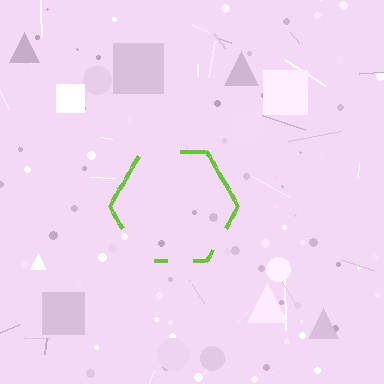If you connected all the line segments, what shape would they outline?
They would outline a hexagon.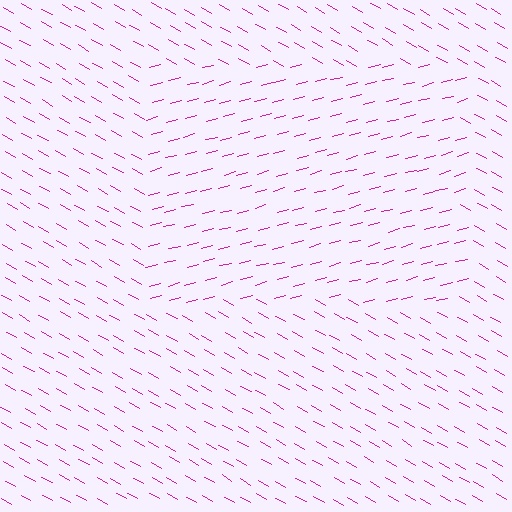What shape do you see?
I see a rectangle.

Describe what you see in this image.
The image is filled with small magenta line segments. A rectangle region in the image has lines oriented differently from the surrounding lines, creating a visible texture boundary.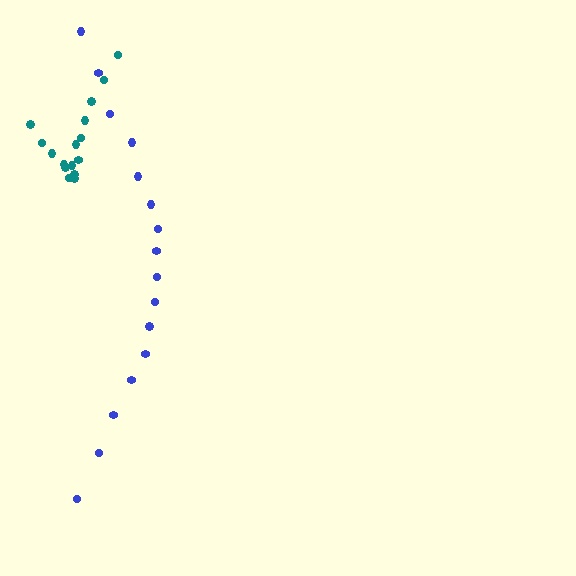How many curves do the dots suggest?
There are 2 distinct paths.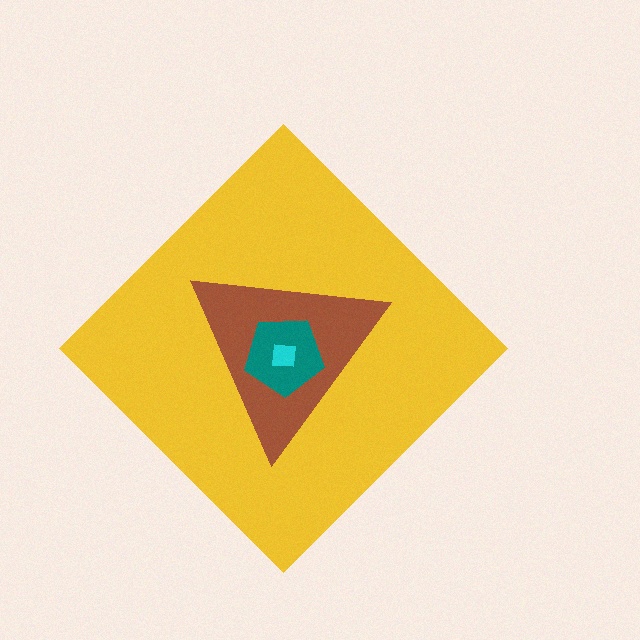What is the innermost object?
The cyan square.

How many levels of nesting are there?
4.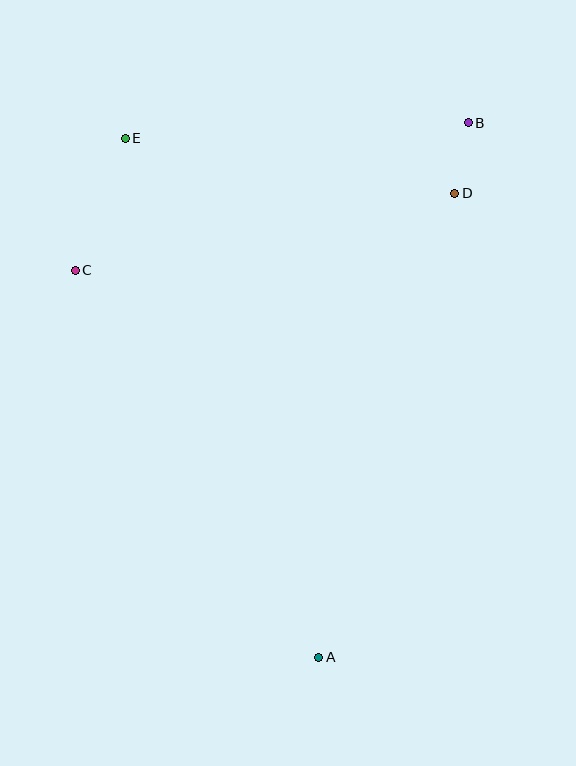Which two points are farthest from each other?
Points A and B are farthest from each other.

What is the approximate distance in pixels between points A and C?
The distance between A and C is approximately 457 pixels.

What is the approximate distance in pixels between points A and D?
The distance between A and D is approximately 484 pixels.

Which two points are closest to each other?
Points B and D are closest to each other.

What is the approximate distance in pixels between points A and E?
The distance between A and E is approximately 554 pixels.